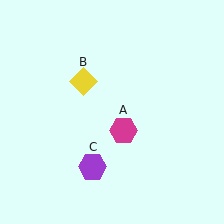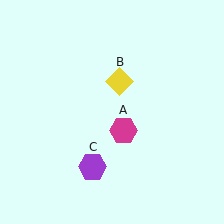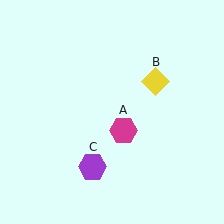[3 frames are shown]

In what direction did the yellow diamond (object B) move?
The yellow diamond (object B) moved right.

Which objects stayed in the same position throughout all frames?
Magenta hexagon (object A) and purple hexagon (object C) remained stationary.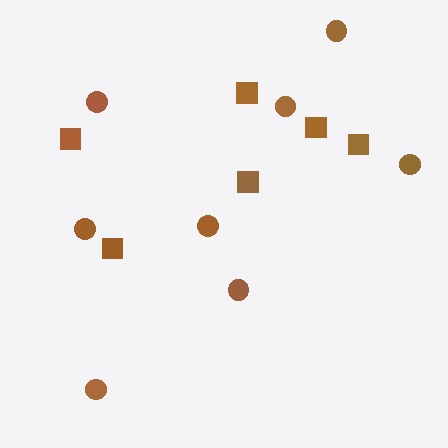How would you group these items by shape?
There are 2 groups: one group of circles (8) and one group of squares (6).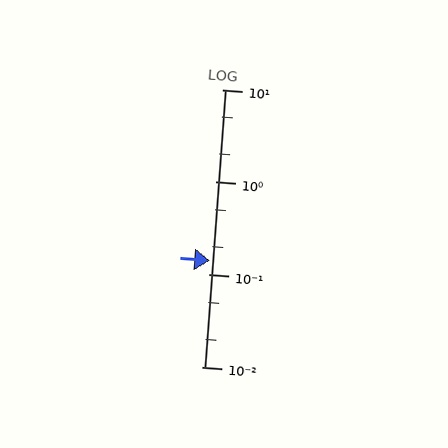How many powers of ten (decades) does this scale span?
The scale spans 3 decades, from 0.01 to 10.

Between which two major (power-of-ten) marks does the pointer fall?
The pointer is between 0.1 and 1.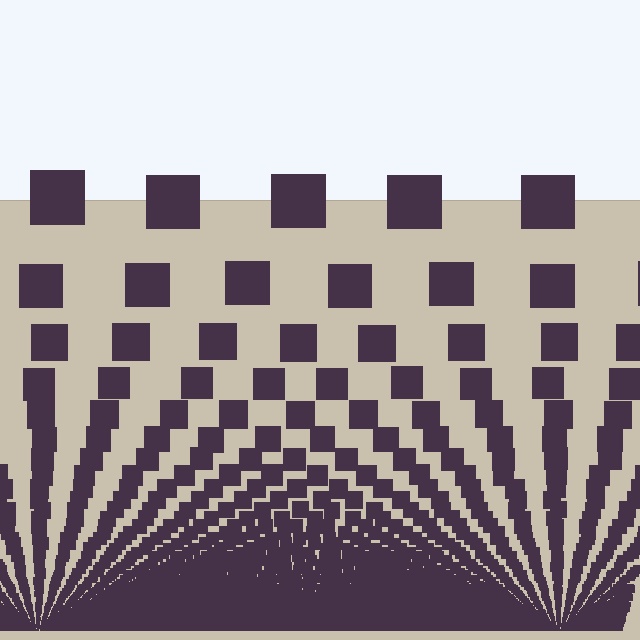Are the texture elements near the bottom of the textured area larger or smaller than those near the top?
Smaller. The gradient is inverted — elements near the bottom are smaller and denser.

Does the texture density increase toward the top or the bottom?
Density increases toward the bottom.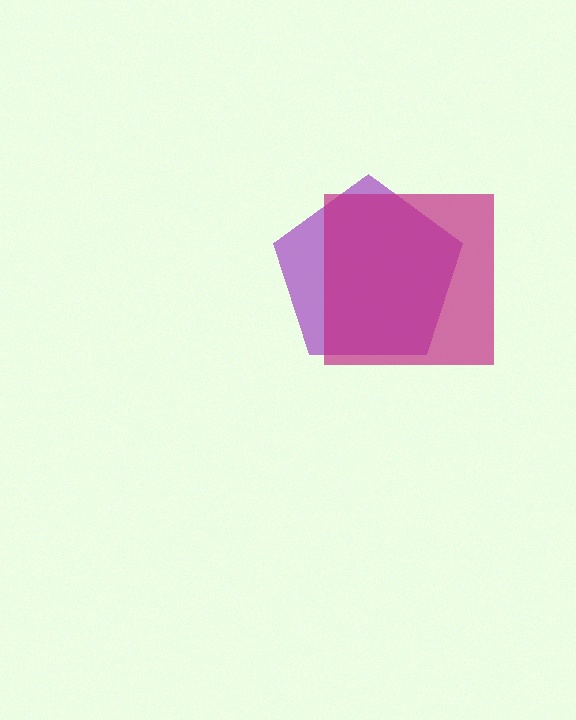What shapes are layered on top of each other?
The layered shapes are: a purple pentagon, a magenta square.